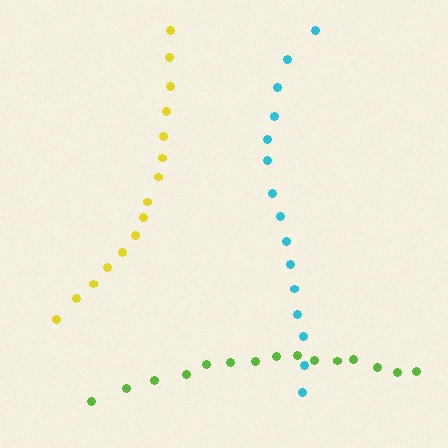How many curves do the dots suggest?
There are 3 distinct paths.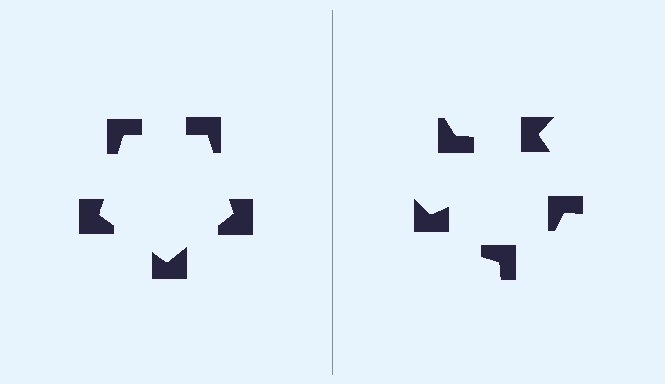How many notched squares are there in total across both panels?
10 — 5 on each side.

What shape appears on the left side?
An illusory pentagon.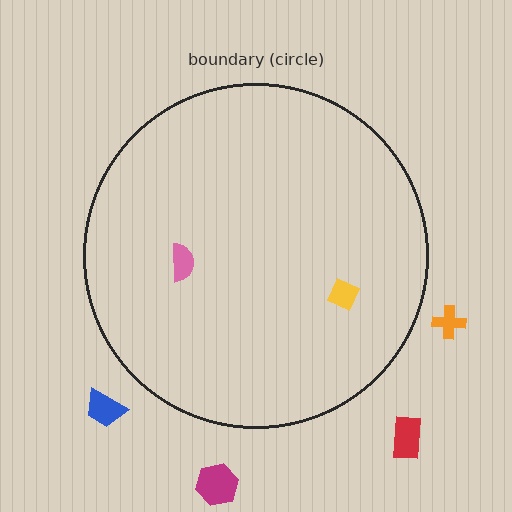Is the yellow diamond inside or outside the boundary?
Inside.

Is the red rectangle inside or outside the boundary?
Outside.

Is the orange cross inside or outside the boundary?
Outside.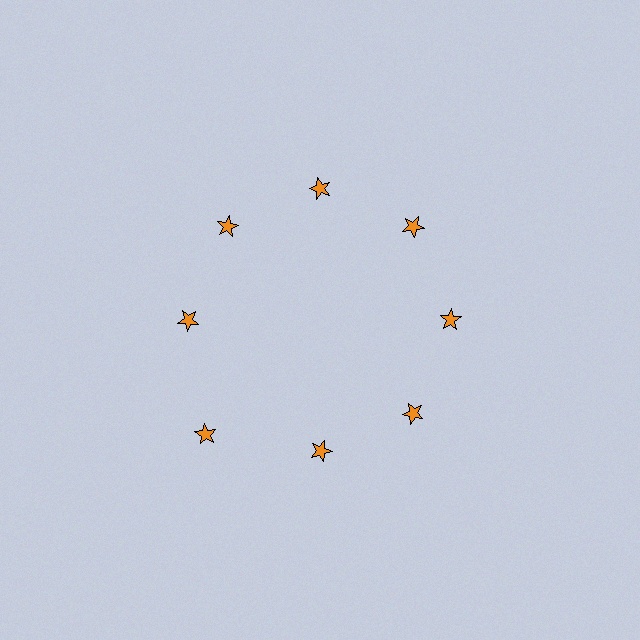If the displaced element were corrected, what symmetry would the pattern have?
It would have 8-fold rotational symmetry — the pattern would map onto itself every 45 degrees.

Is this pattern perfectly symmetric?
No. The 8 orange stars are arranged in a ring, but one element near the 8 o'clock position is pushed outward from the center, breaking the 8-fold rotational symmetry.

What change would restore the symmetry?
The symmetry would be restored by moving it inward, back onto the ring so that all 8 stars sit at equal angles and equal distance from the center.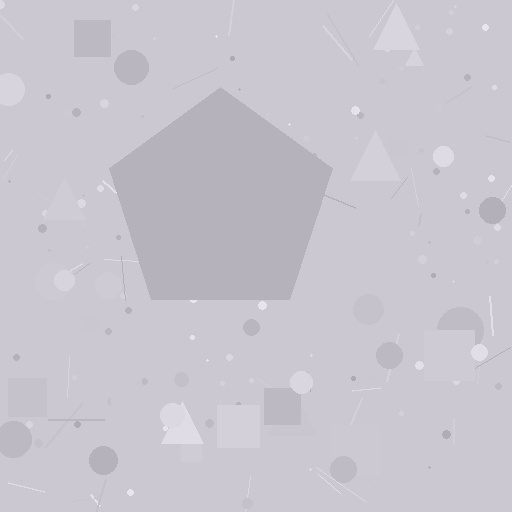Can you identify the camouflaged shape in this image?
The camouflaged shape is a pentagon.